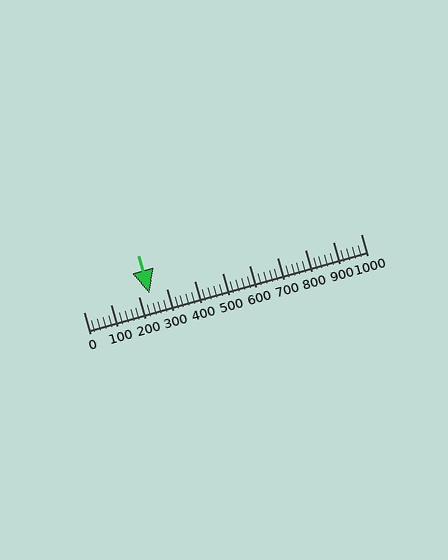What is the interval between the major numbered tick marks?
The major tick marks are spaced 100 units apart.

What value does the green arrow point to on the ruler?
The green arrow points to approximately 236.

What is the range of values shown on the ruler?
The ruler shows values from 0 to 1000.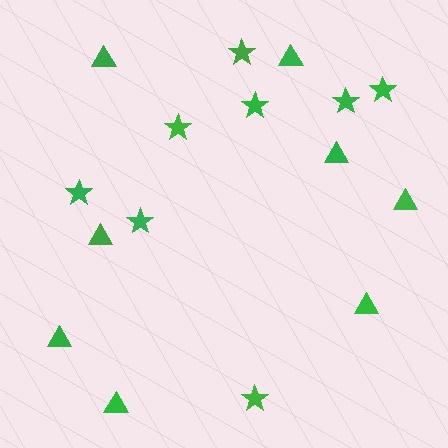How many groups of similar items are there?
There are 2 groups: one group of triangles (8) and one group of stars (8).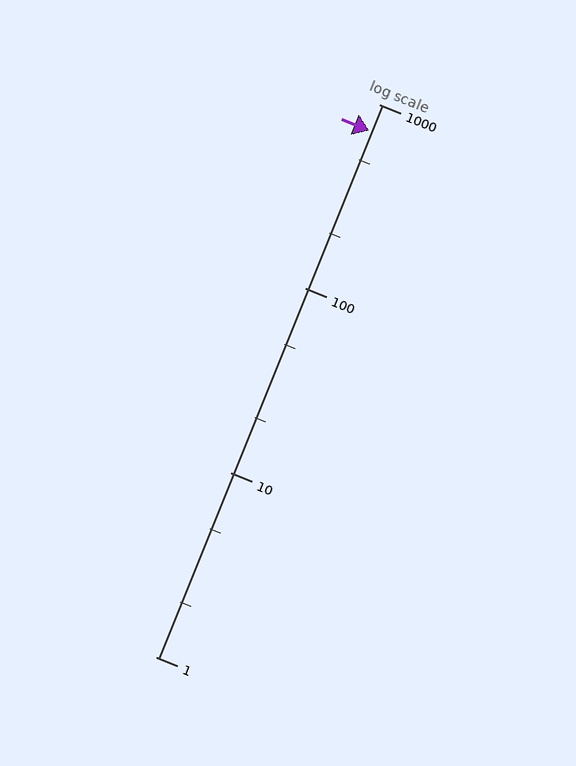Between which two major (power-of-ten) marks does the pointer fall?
The pointer is between 100 and 1000.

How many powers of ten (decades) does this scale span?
The scale spans 3 decades, from 1 to 1000.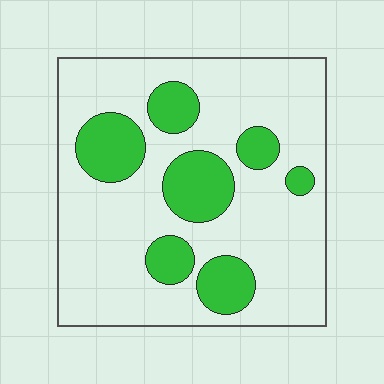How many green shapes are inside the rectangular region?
7.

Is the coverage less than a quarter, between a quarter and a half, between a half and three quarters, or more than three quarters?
Less than a quarter.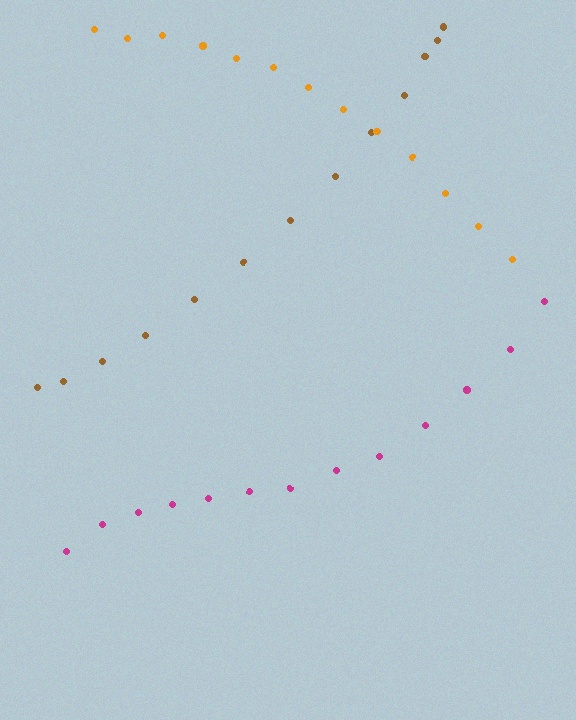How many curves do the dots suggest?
There are 3 distinct paths.